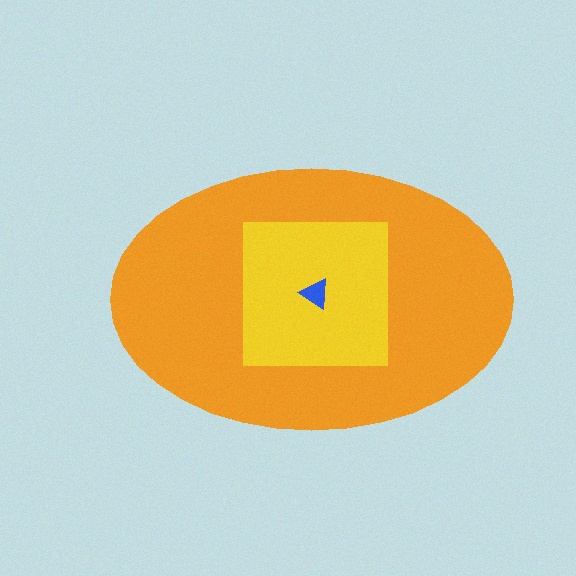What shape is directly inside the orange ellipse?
The yellow square.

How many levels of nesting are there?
3.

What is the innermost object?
The blue triangle.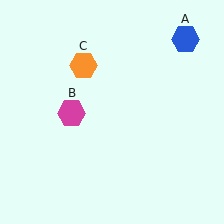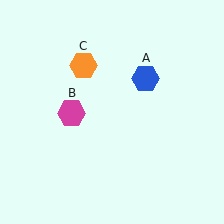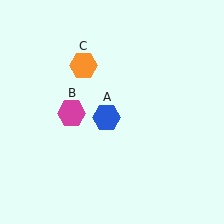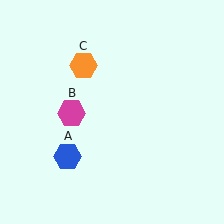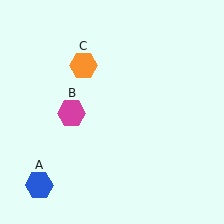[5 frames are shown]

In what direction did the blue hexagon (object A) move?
The blue hexagon (object A) moved down and to the left.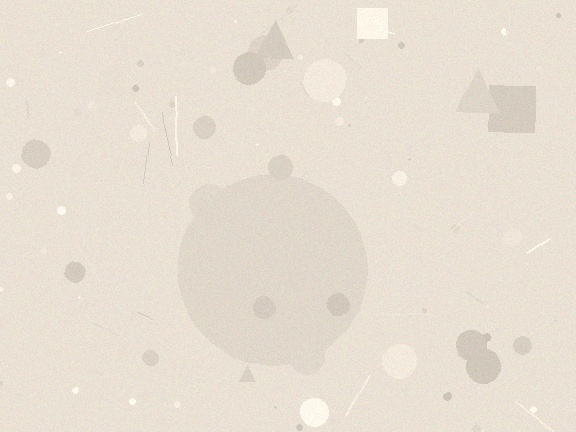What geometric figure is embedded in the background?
A circle is embedded in the background.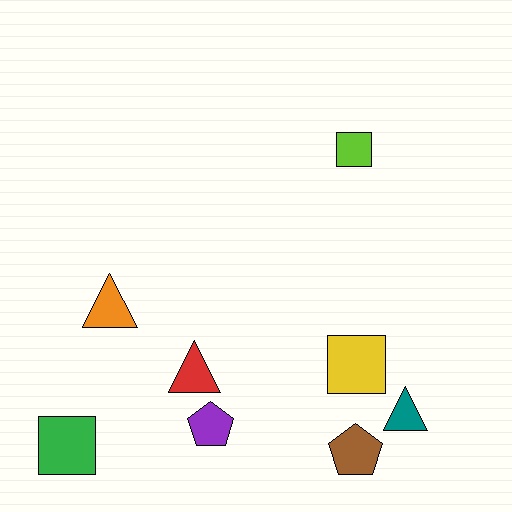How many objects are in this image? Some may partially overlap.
There are 8 objects.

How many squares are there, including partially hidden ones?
There are 3 squares.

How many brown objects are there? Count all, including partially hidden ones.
There is 1 brown object.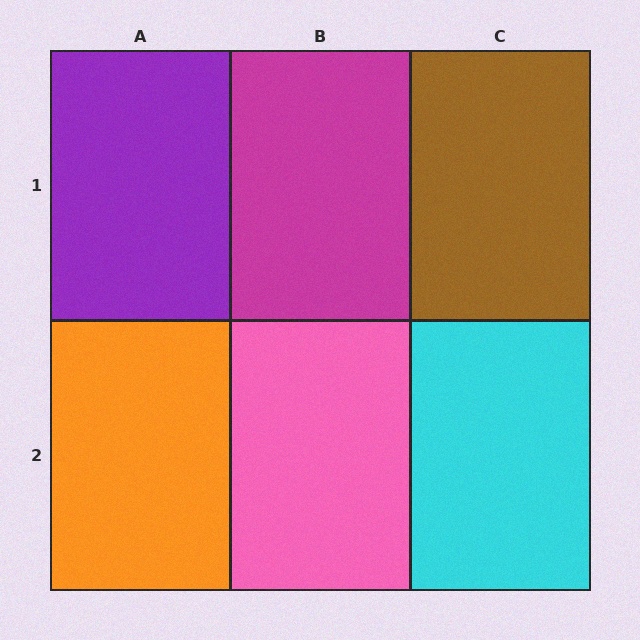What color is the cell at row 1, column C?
Brown.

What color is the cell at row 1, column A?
Purple.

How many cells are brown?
1 cell is brown.